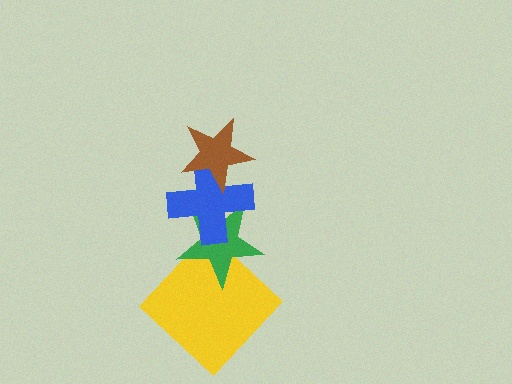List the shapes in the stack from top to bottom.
From top to bottom: the brown star, the blue cross, the green star, the yellow diamond.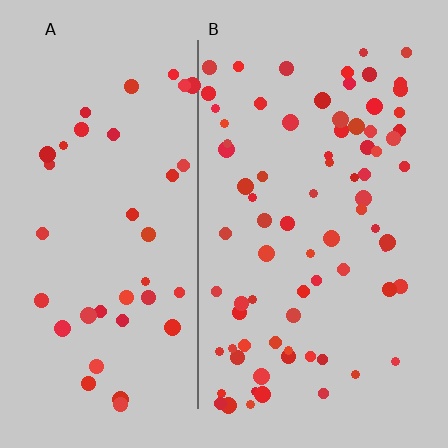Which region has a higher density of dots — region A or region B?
B (the right).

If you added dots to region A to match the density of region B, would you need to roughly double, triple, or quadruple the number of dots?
Approximately double.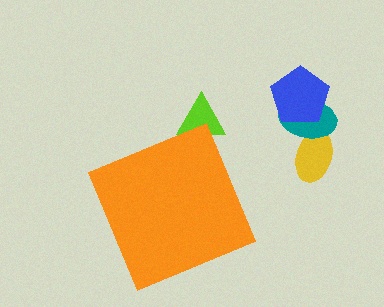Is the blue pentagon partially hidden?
No, the blue pentagon is fully visible.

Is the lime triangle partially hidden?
Yes, the lime triangle is partially hidden behind the orange diamond.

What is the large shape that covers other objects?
An orange diamond.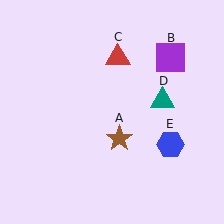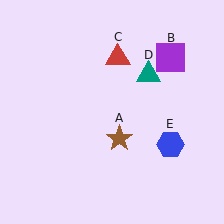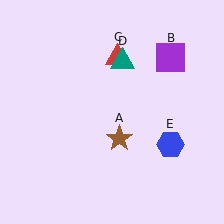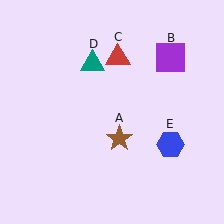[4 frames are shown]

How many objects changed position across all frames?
1 object changed position: teal triangle (object D).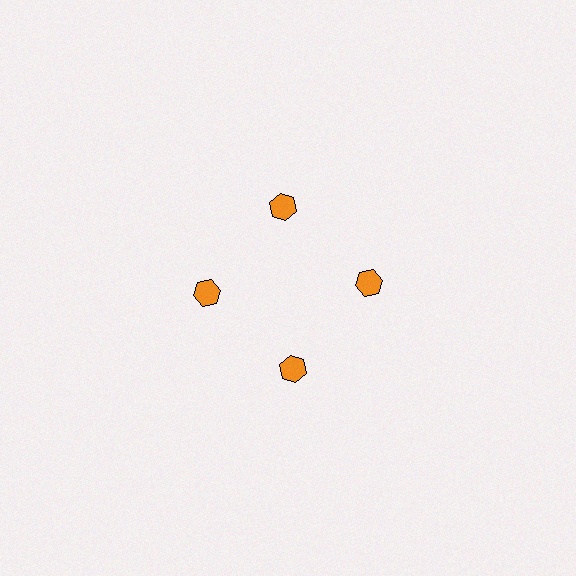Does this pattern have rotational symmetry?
Yes, this pattern has 4-fold rotational symmetry. It looks the same after rotating 90 degrees around the center.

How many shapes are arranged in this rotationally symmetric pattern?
There are 4 shapes, arranged in 4 groups of 1.